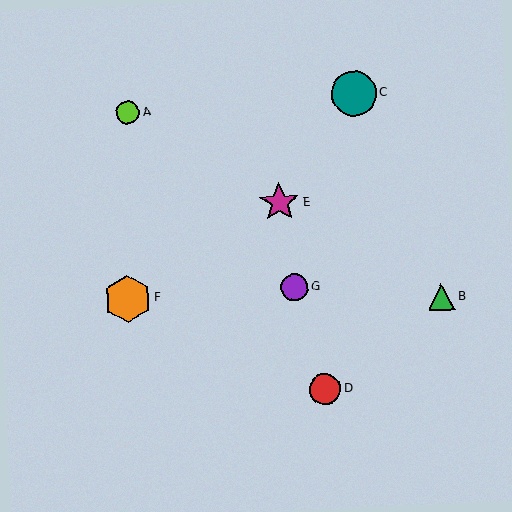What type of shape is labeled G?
Shape G is a purple circle.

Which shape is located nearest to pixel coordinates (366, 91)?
The teal circle (labeled C) at (354, 94) is nearest to that location.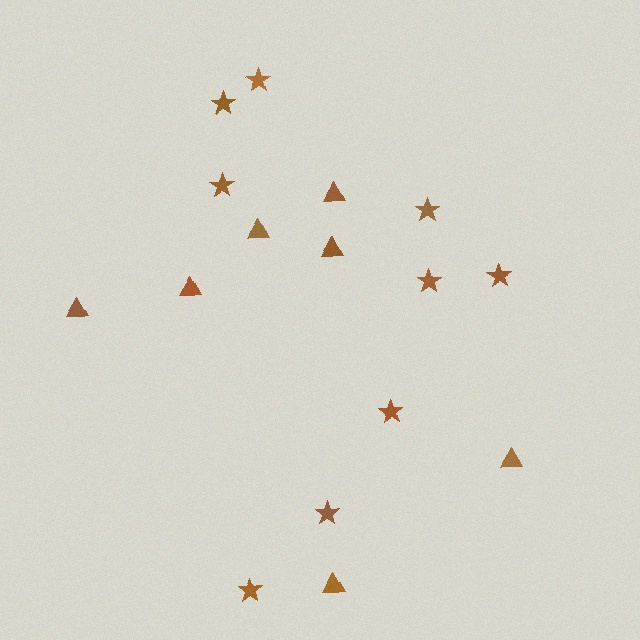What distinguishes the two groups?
There are 2 groups: one group of triangles (7) and one group of stars (9).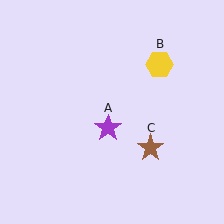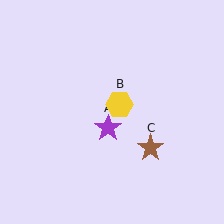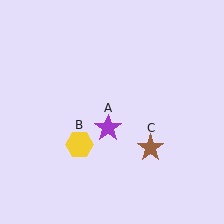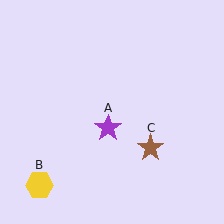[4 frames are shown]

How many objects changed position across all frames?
1 object changed position: yellow hexagon (object B).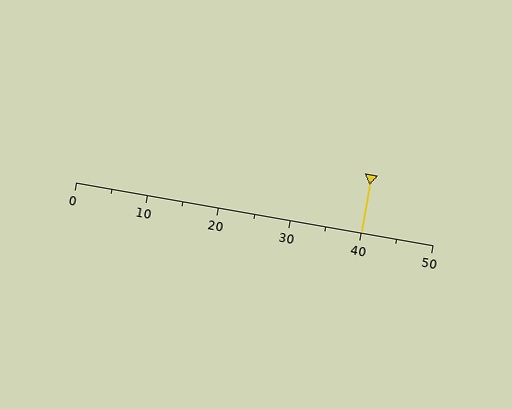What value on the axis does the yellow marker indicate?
The marker indicates approximately 40.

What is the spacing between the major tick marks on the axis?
The major ticks are spaced 10 apart.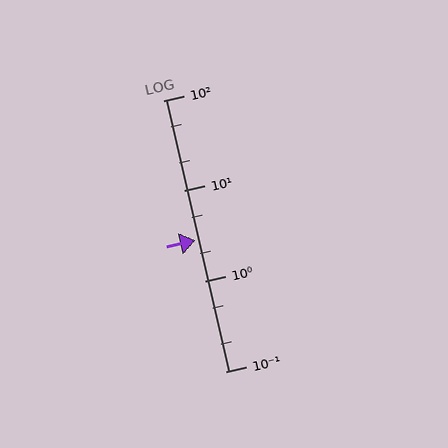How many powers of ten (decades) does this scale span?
The scale spans 3 decades, from 0.1 to 100.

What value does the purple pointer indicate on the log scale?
The pointer indicates approximately 2.8.